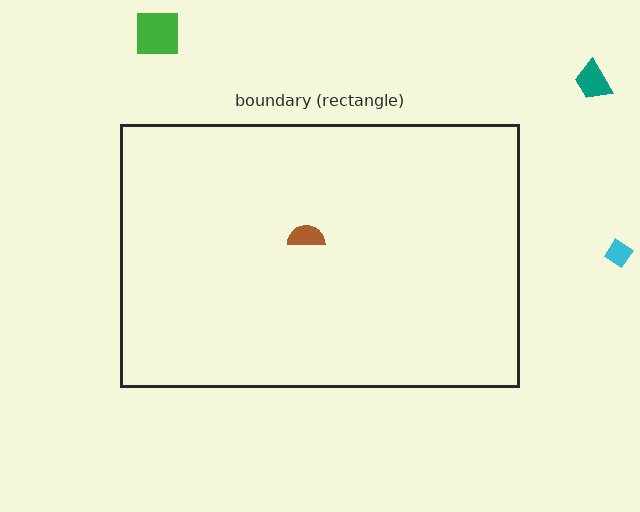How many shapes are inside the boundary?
1 inside, 3 outside.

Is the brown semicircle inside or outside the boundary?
Inside.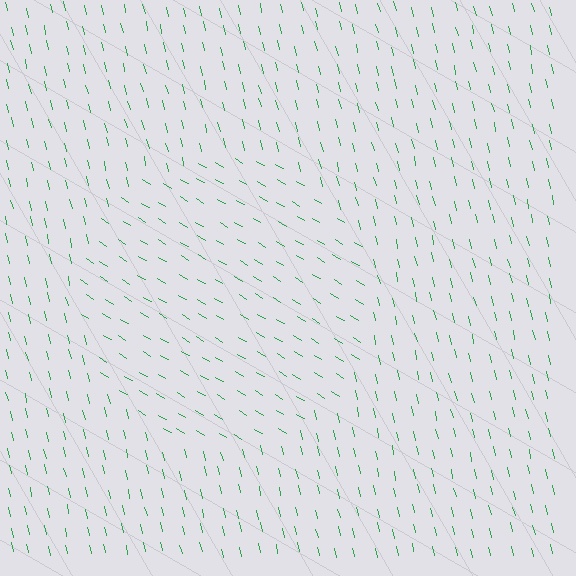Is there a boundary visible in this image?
Yes, there is a texture boundary formed by a change in line orientation.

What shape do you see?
I see a circle.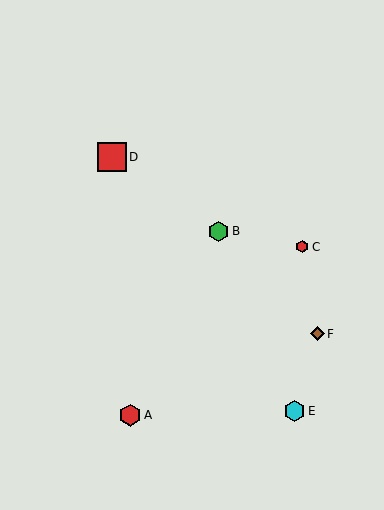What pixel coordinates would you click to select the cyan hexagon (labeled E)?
Click at (295, 411) to select the cyan hexagon E.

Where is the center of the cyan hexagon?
The center of the cyan hexagon is at (295, 411).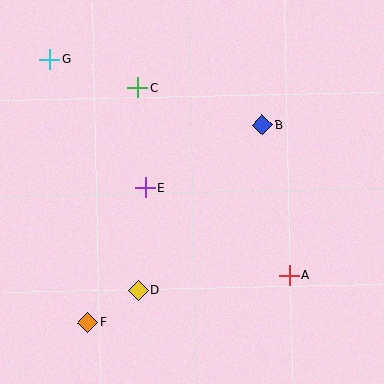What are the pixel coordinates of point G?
Point G is at (50, 59).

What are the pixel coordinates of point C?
Point C is at (137, 88).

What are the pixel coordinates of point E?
Point E is at (145, 188).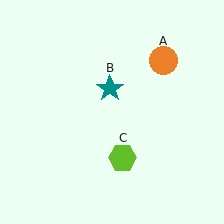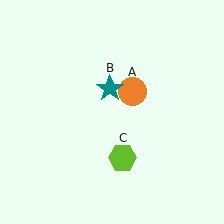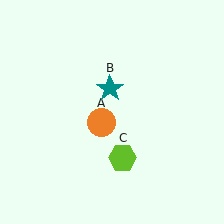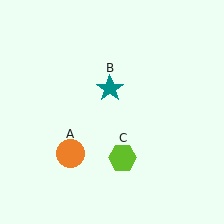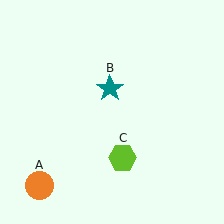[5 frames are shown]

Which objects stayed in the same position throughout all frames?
Teal star (object B) and lime hexagon (object C) remained stationary.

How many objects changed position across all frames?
1 object changed position: orange circle (object A).